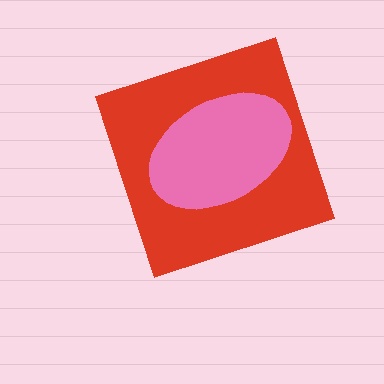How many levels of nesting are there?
2.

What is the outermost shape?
The red diamond.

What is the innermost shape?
The pink ellipse.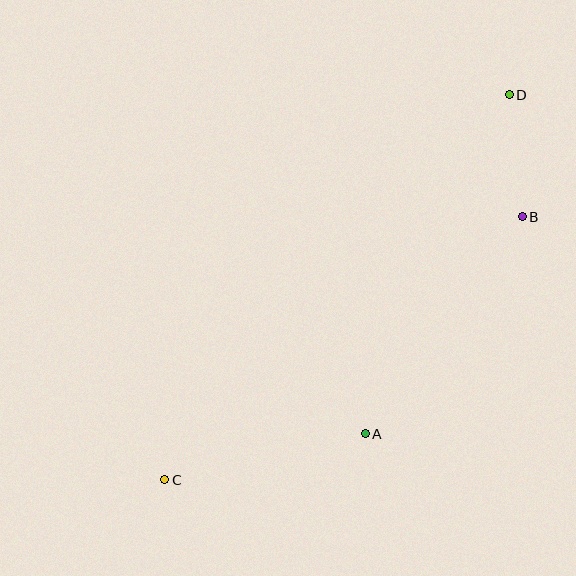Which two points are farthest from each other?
Points C and D are farthest from each other.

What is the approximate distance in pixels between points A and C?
The distance between A and C is approximately 206 pixels.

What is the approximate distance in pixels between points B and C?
The distance between B and C is approximately 444 pixels.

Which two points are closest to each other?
Points B and D are closest to each other.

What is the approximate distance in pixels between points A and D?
The distance between A and D is approximately 368 pixels.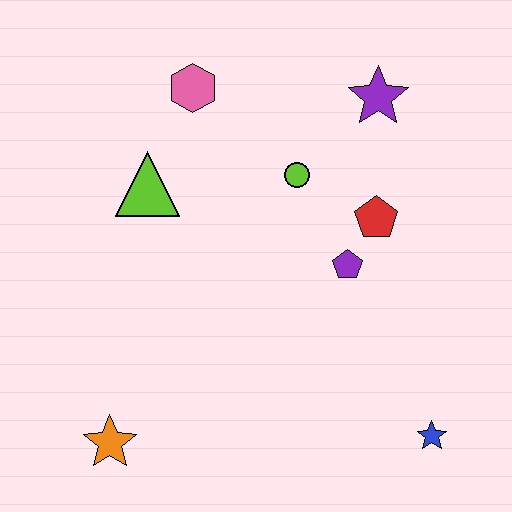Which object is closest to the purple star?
The lime circle is closest to the purple star.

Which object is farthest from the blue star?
The pink hexagon is farthest from the blue star.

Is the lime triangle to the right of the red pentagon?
No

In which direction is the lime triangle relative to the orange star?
The lime triangle is above the orange star.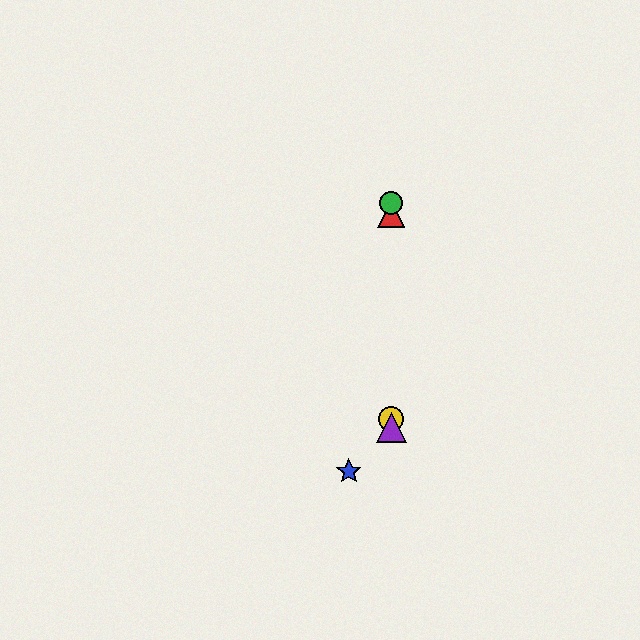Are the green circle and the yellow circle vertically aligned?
Yes, both are at x≈391.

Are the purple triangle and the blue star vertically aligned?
No, the purple triangle is at x≈391 and the blue star is at x≈349.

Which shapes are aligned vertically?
The red triangle, the green circle, the yellow circle, the purple triangle are aligned vertically.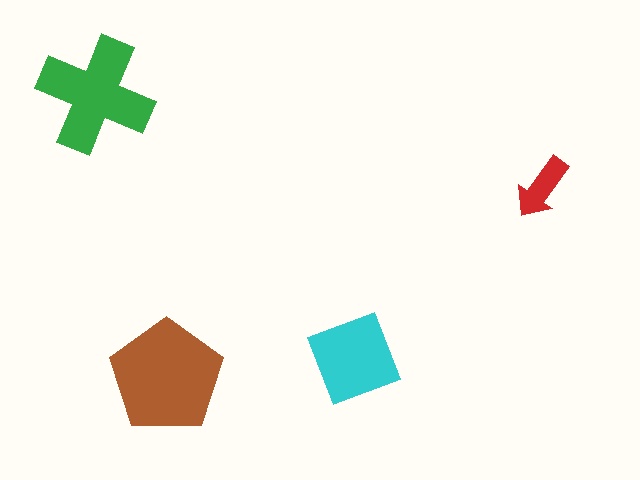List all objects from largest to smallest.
The brown pentagon, the green cross, the cyan square, the red arrow.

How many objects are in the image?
There are 4 objects in the image.